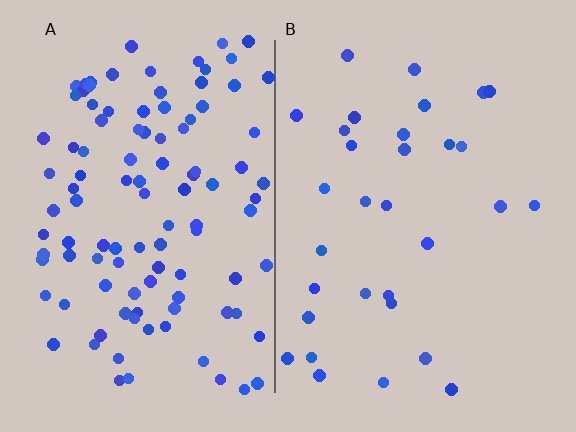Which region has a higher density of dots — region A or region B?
A (the left).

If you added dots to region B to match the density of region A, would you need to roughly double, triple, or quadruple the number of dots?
Approximately triple.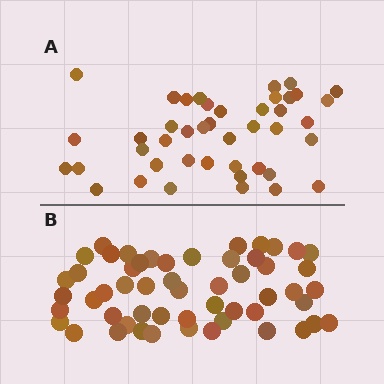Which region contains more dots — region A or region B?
Region B (the bottom region) has more dots.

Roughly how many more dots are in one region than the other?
Region B has roughly 12 or so more dots than region A.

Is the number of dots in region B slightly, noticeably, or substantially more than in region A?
Region B has noticeably more, but not dramatically so. The ratio is roughly 1.3 to 1.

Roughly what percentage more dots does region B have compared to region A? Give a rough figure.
About 25% more.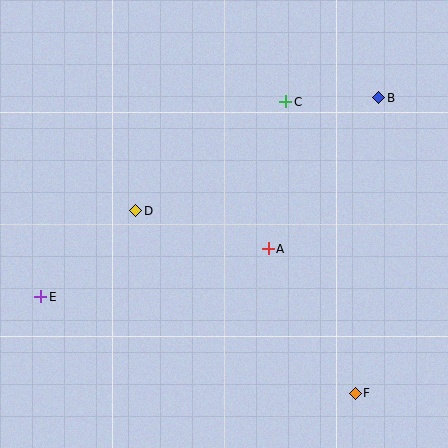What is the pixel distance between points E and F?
The distance between E and F is 329 pixels.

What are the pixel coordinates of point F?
Point F is at (355, 393).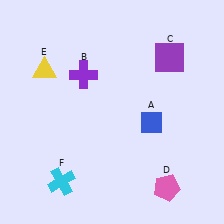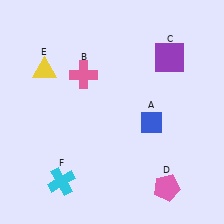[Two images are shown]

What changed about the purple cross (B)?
In Image 1, B is purple. In Image 2, it changed to pink.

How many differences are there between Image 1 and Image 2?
There is 1 difference between the two images.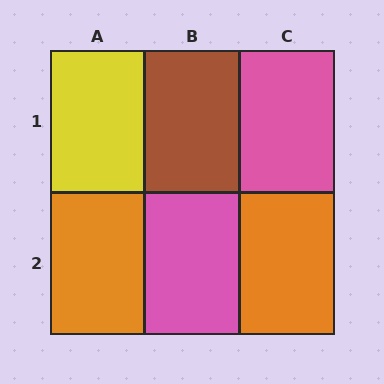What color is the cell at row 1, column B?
Brown.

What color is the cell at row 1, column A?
Yellow.